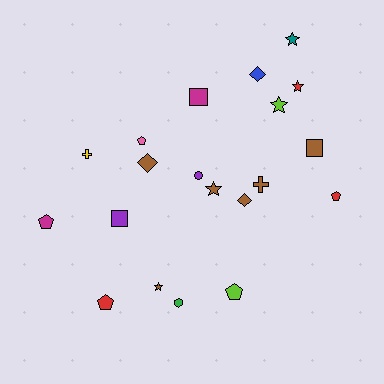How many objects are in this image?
There are 20 objects.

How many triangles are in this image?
There are no triangles.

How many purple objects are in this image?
There are 2 purple objects.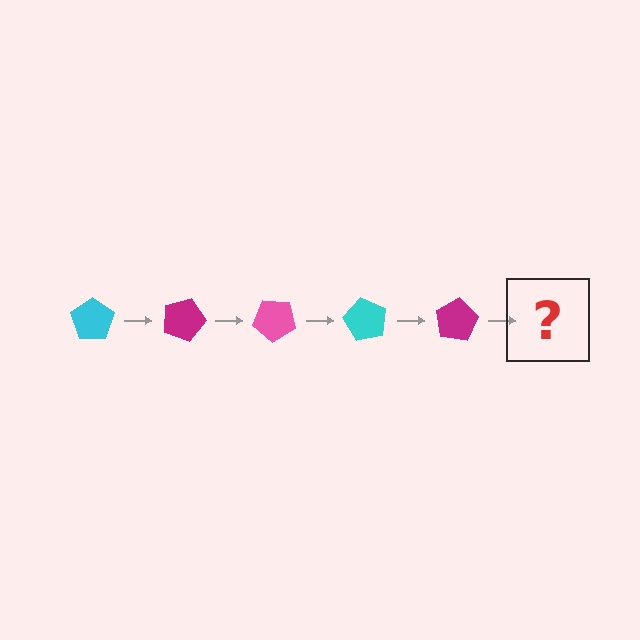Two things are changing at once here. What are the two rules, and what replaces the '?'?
The two rules are that it rotates 20 degrees each step and the color cycles through cyan, magenta, and pink. The '?' should be a pink pentagon, rotated 100 degrees from the start.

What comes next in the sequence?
The next element should be a pink pentagon, rotated 100 degrees from the start.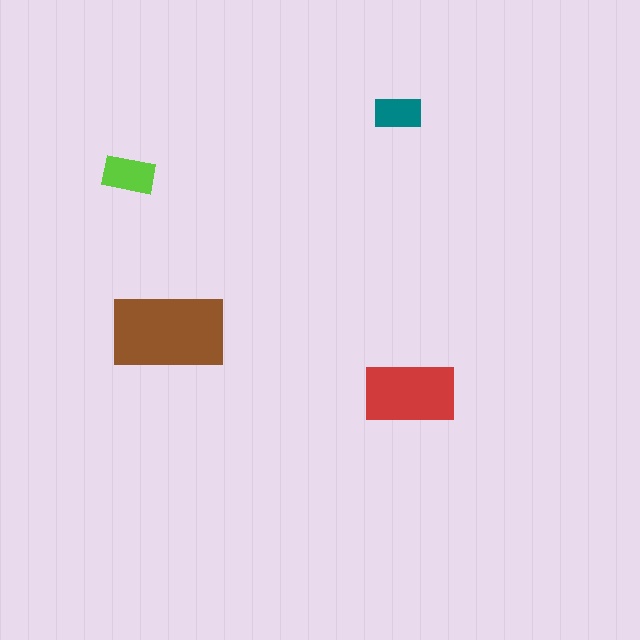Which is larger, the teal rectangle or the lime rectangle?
The lime one.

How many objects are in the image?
There are 4 objects in the image.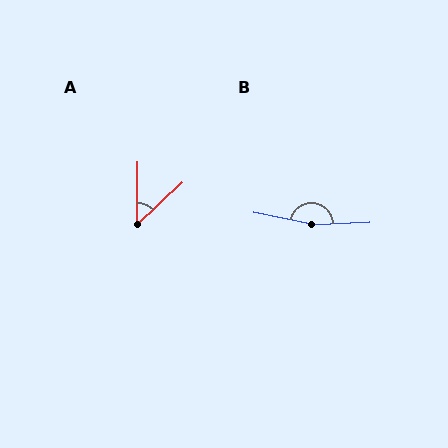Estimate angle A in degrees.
Approximately 47 degrees.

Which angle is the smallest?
A, at approximately 47 degrees.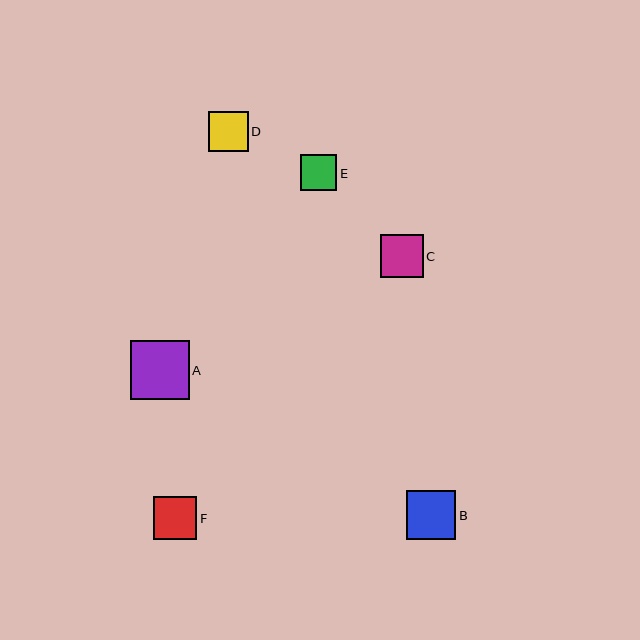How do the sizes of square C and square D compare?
Square C and square D are approximately the same size.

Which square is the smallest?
Square E is the smallest with a size of approximately 37 pixels.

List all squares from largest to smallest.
From largest to smallest: A, B, F, C, D, E.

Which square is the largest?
Square A is the largest with a size of approximately 58 pixels.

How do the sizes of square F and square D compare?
Square F and square D are approximately the same size.